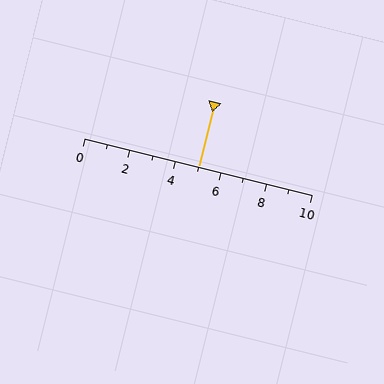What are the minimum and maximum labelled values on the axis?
The axis runs from 0 to 10.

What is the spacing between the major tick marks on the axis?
The major ticks are spaced 2 apart.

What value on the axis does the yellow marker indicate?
The marker indicates approximately 5.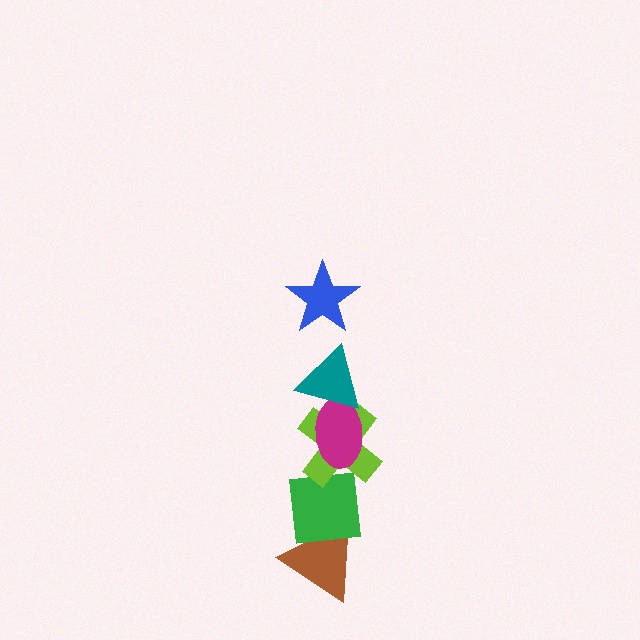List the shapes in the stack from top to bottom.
From top to bottom: the blue star, the teal triangle, the magenta ellipse, the lime cross, the green square, the brown triangle.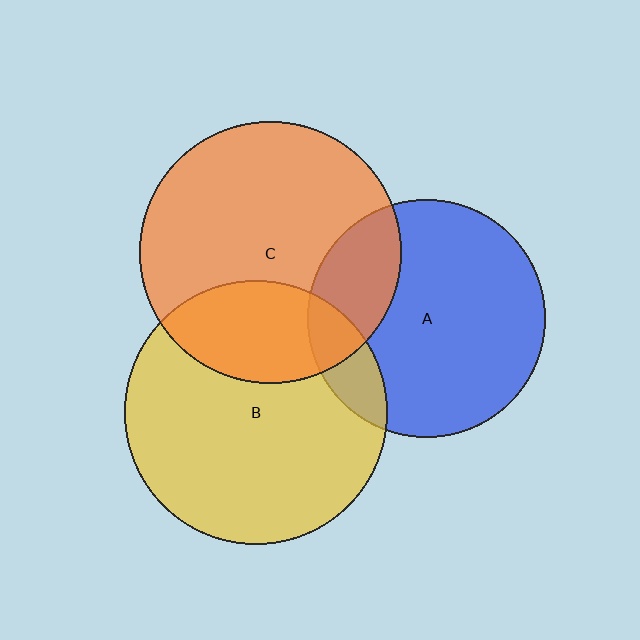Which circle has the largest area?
Circle B (yellow).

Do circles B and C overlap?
Yes.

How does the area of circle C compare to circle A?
Approximately 1.2 times.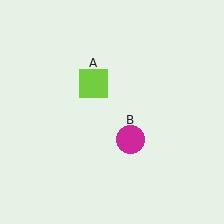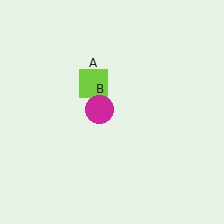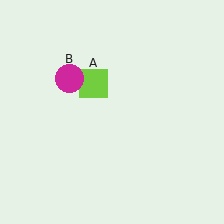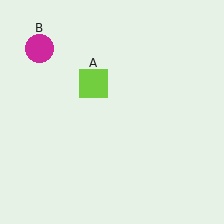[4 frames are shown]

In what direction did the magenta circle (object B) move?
The magenta circle (object B) moved up and to the left.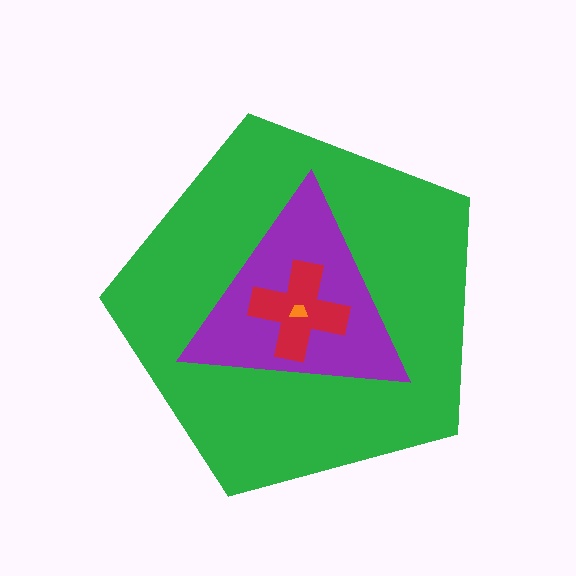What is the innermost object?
The orange trapezoid.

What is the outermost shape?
The green pentagon.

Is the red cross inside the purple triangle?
Yes.